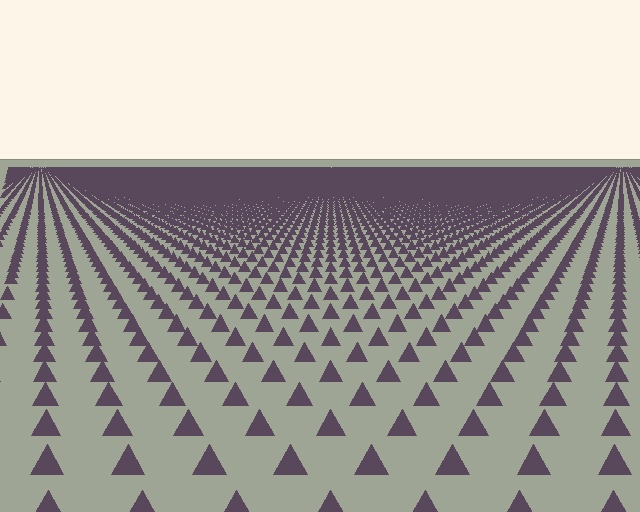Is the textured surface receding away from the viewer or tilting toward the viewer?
The surface is receding away from the viewer. Texture elements get smaller and denser toward the top.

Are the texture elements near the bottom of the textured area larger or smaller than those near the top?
Larger. Near the bottom, elements are closer to the viewer and appear at a bigger on-screen size.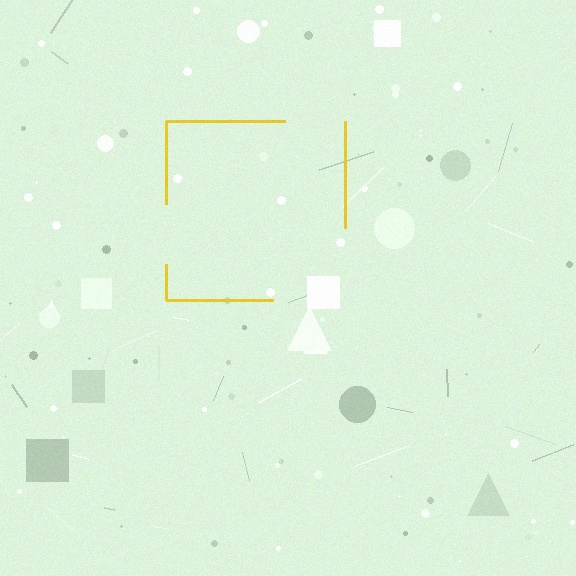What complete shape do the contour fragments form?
The contour fragments form a square.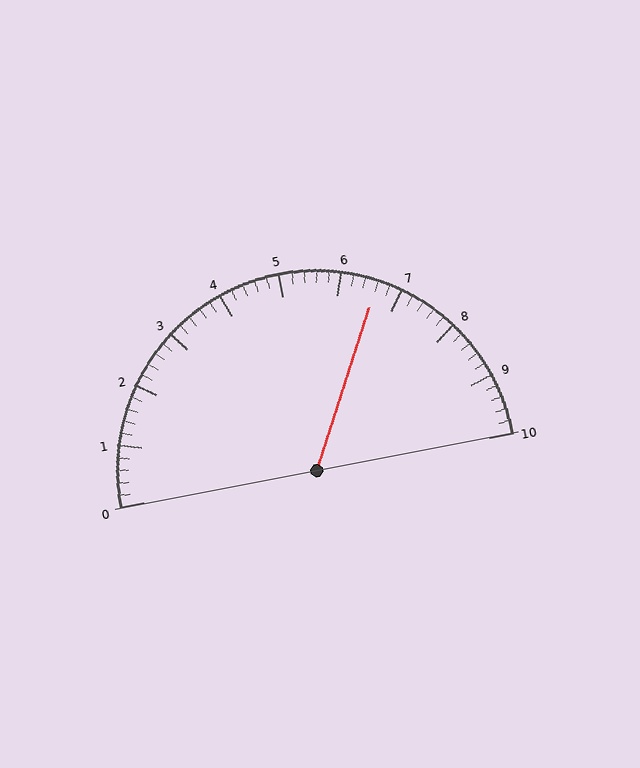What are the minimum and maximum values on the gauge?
The gauge ranges from 0 to 10.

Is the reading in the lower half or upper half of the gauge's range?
The reading is in the upper half of the range (0 to 10).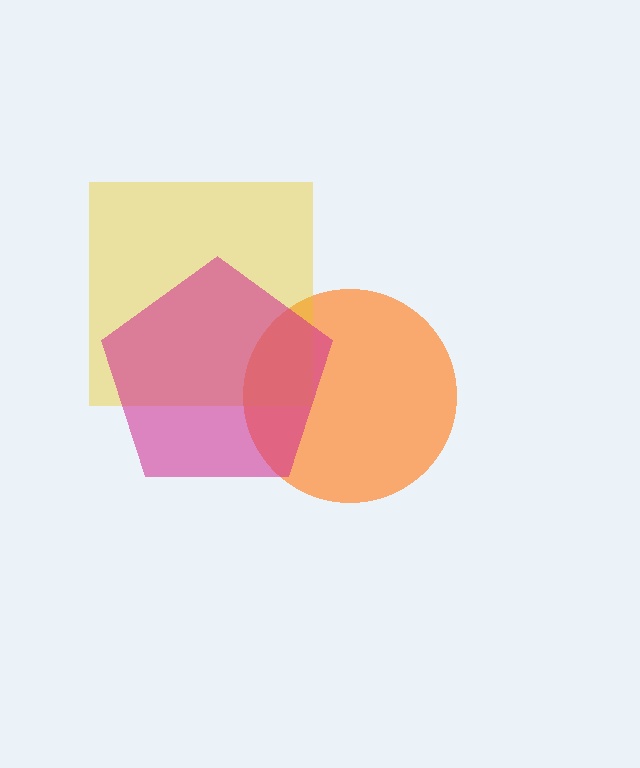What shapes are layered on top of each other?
The layered shapes are: an orange circle, a yellow square, a magenta pentagon.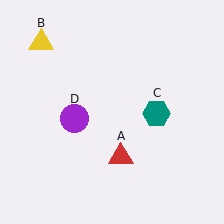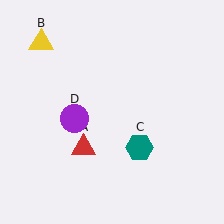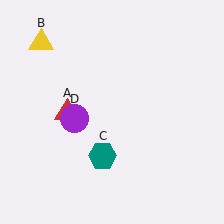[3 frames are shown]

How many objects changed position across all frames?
2 objects changed position: red triangle (object A), teal hexagon (object C).